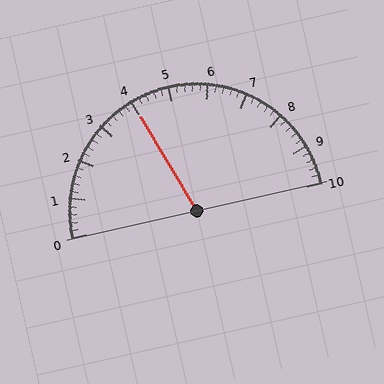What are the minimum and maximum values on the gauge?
The gauge ranges from 0 to 10.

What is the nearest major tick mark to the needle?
The nearest major tick mark is 4.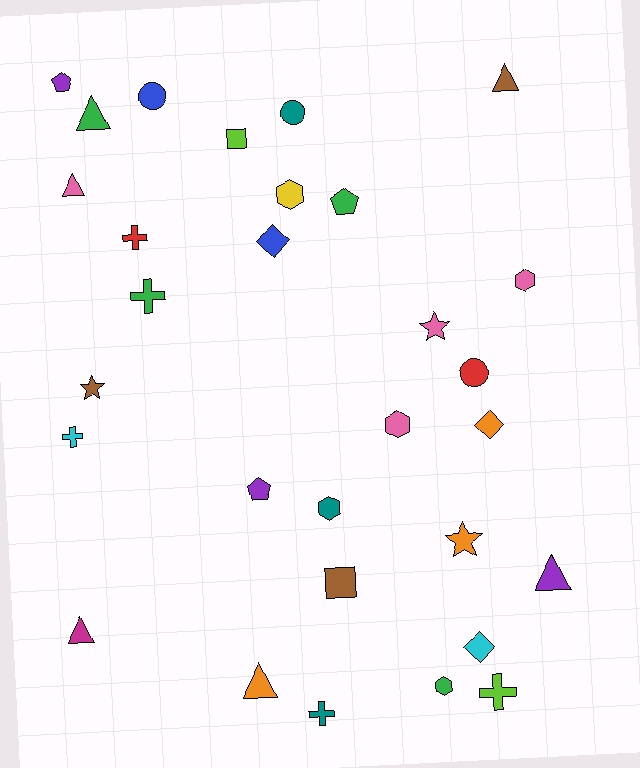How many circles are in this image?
There are 3 circles.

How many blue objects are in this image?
There are 2 blue objects.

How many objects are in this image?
There are 30 objects.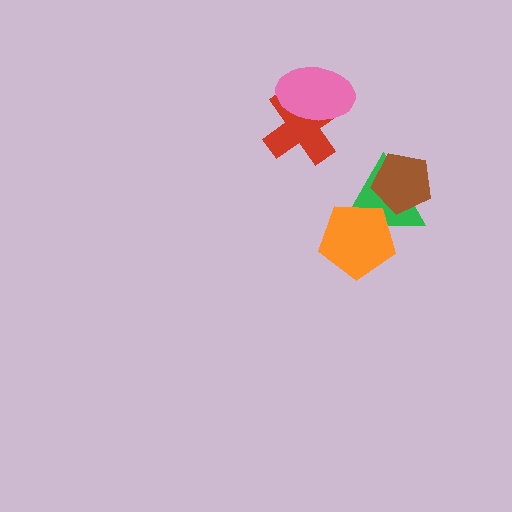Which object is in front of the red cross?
The pink ellipse is in front of the red cross.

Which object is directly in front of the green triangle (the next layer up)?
The brown pentagon is directly in front of the green triangle.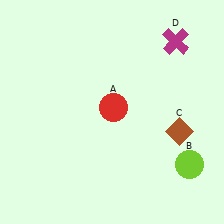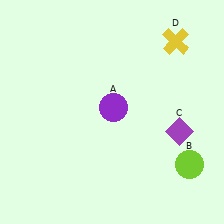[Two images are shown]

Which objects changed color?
A changed from red to purple. C changed from brown to purple. D changed from magenta to yellow.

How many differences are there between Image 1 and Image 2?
There are 3 differences between the two images.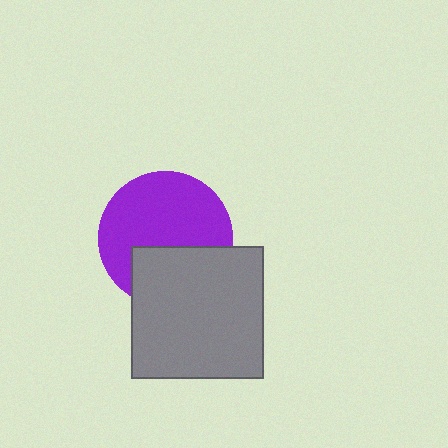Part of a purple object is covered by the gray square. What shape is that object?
It is a circle.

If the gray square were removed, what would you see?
You would see the complete purple circle.